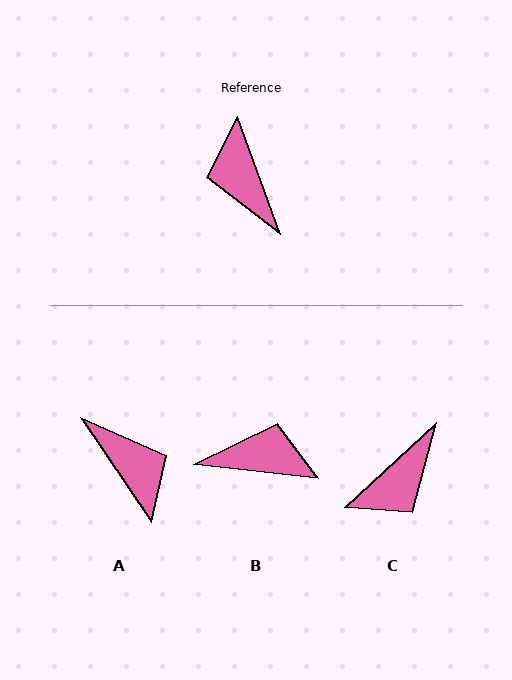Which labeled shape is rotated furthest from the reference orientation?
A, about 166 degrees away.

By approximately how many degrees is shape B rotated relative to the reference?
Approximately 117 degrees clockwise.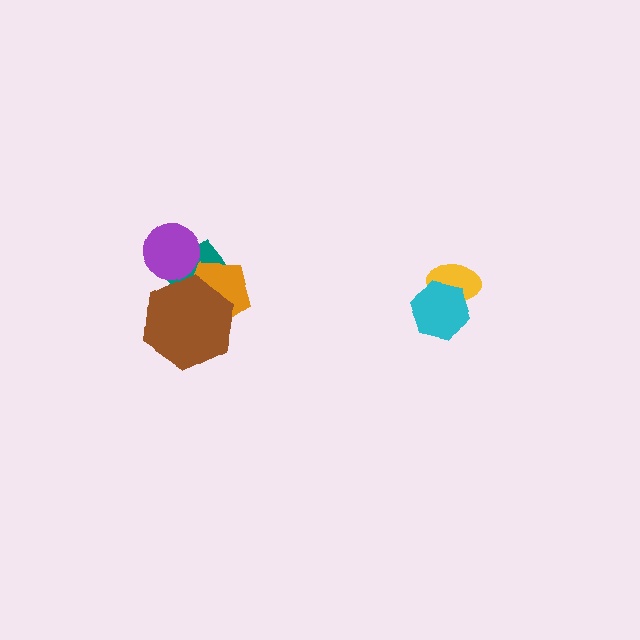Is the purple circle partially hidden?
No, no other shape covers it.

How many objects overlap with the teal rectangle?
3 objects overlap with the teal rectangle.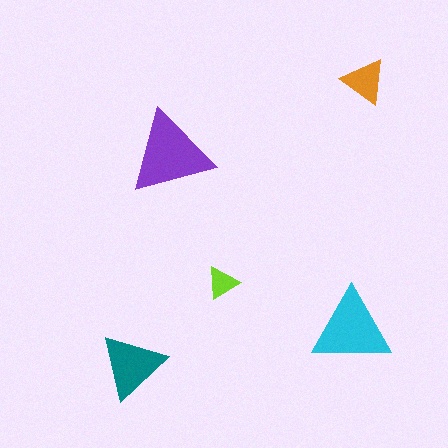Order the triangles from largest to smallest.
the purple one, the cyan one, the teal one, the orange one, the lime one.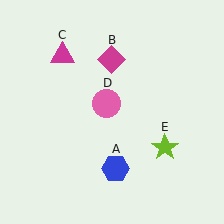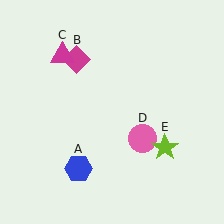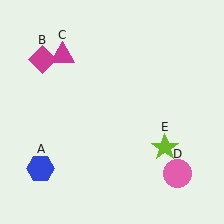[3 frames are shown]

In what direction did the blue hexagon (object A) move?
The blue hexagon (object A) moved left.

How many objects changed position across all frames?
3 objects changed position: blue hexagon (object A), magenta diamond (object B), pink circle (object D).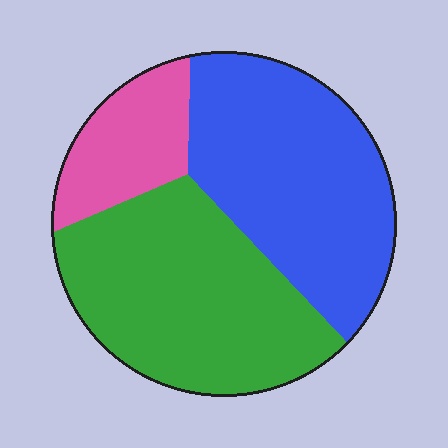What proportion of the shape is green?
Green takes up about two fifths (2/5) of the shape.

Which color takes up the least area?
Pink, at roughly 15%.